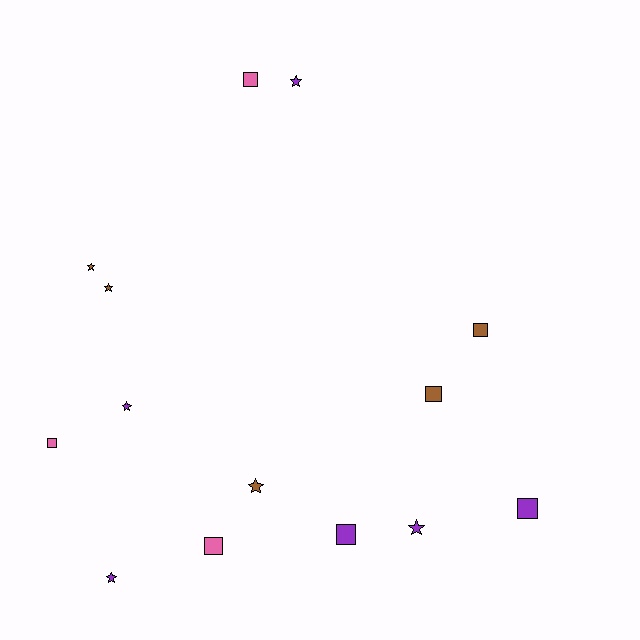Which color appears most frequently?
Purple, with 6 objects.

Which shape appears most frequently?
Square, with 7 objects.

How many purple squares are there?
There are 2 purple squares.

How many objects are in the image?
There are 14 objects.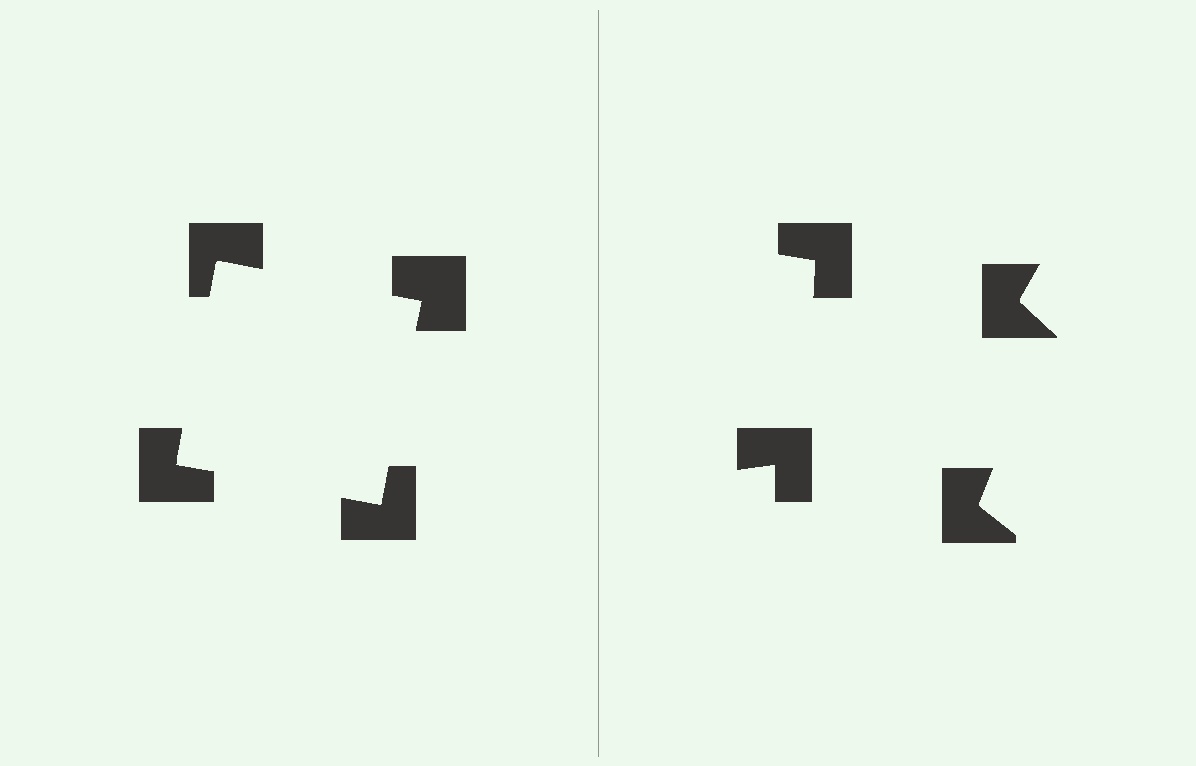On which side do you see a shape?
An illusory square appears on the left side. On the right side the wedge cuts are rotated, so no coherent shape forms.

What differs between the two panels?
The notched squares are positioned identically on both sides; only the wedge orientations differ. On the left they align to a square; on the right they are misaligned.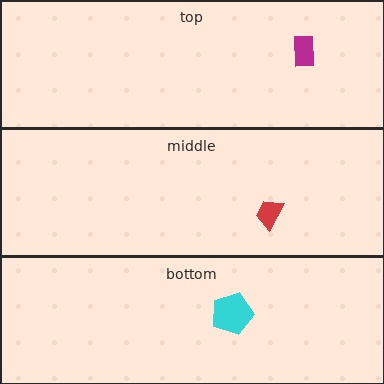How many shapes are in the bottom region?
1.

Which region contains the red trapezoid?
The middle region.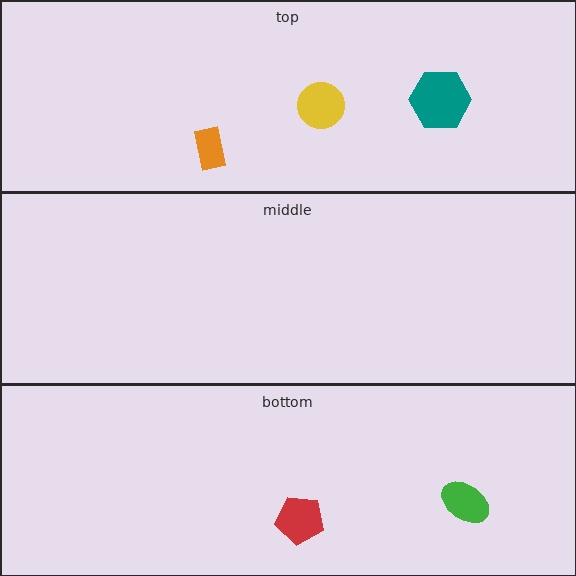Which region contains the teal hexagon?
The top region.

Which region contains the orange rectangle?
The top region.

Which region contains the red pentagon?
The bottom region.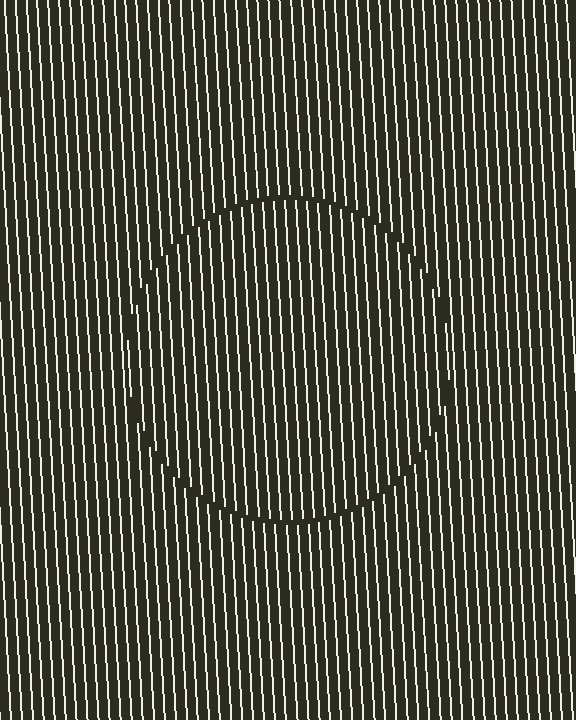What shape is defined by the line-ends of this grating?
An illusory circle. The interior of the shape contains the same grating, shifted by half a period — the contour is defined by the phase discontinuity where line-ends from the inner and outer gratings abut.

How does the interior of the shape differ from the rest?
The interior of the shape contains the same grating, shifted by half a period — the contour is defined by the phase discontinuity where line-ends from the inner and outer gratings abut.